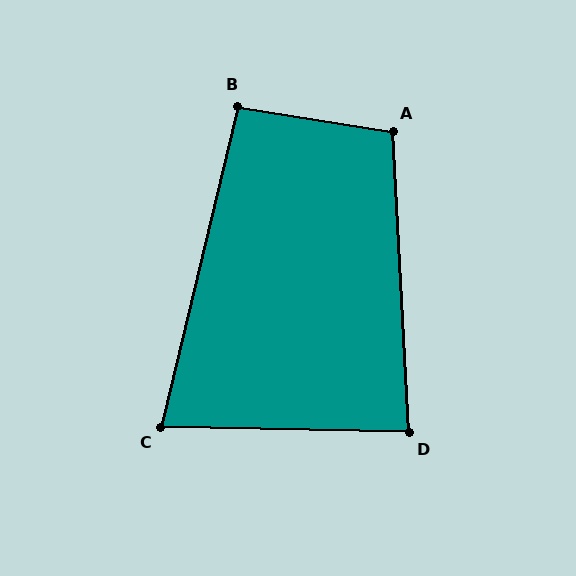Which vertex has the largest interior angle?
A, at approximately 102 degrees.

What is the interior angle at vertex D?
Approximately 86 degrees (approximately right).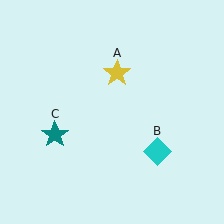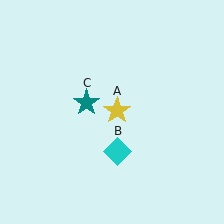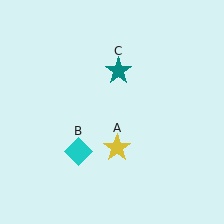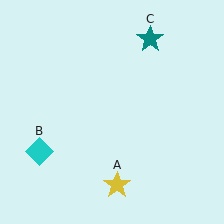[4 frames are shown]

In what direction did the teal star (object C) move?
The teal star (object C) moved up and to the right.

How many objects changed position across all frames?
3 objects changed position: yellow star (object A), cyan diamond (object B), teal star (object C).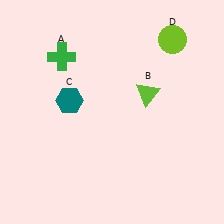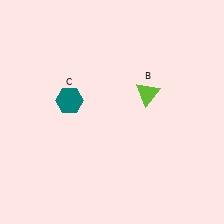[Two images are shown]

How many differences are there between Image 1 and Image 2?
There are 2 differences between the two images.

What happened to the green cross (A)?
The green cross (A) was removed in Image 2. It was in the top-left area of Image 1.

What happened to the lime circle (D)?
The lime circle (D) was removed in Image 2. It was in the top-right area of Image 1.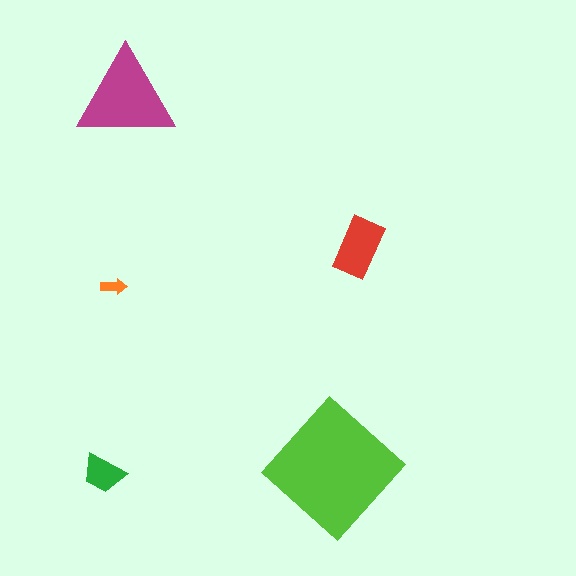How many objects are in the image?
There are 5 objects in the image.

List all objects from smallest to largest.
The orange arrow, the green trapezoid, the red rectangle, the magenta triangle, the lime diamond.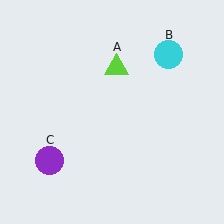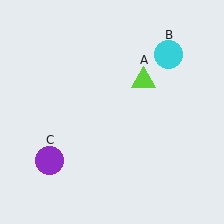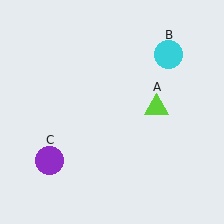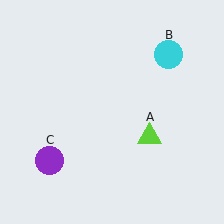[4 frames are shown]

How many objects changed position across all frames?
1 object changed position: lime triangle (object A).